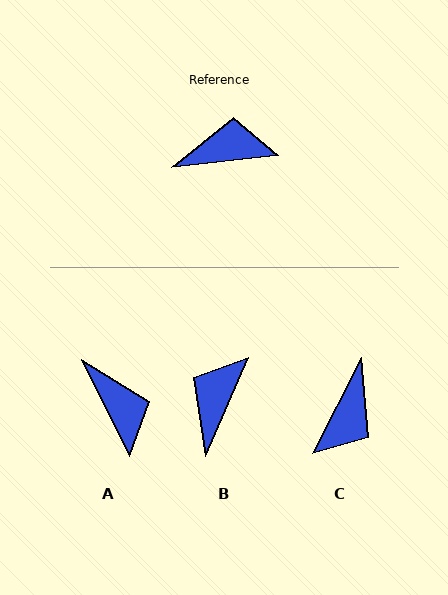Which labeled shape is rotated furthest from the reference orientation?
C, about 123 degrees away.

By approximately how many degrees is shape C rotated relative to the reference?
Approximately 123 degrees clockwise.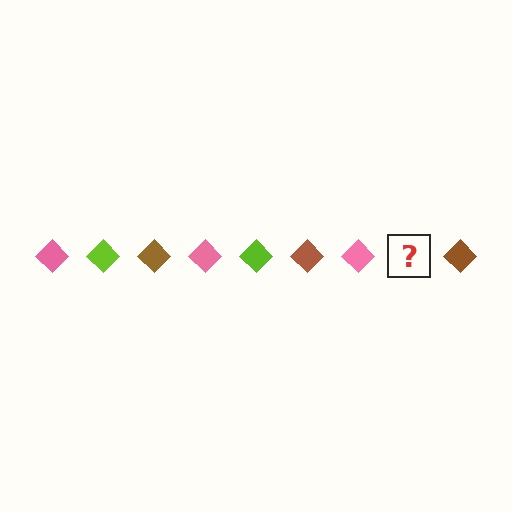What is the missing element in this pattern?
The missing element is a lime diamond.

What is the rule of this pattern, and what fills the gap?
The rule is that the pattern cycles through pink, lime, brown diamonds. The gap should be filled with a lime diamond.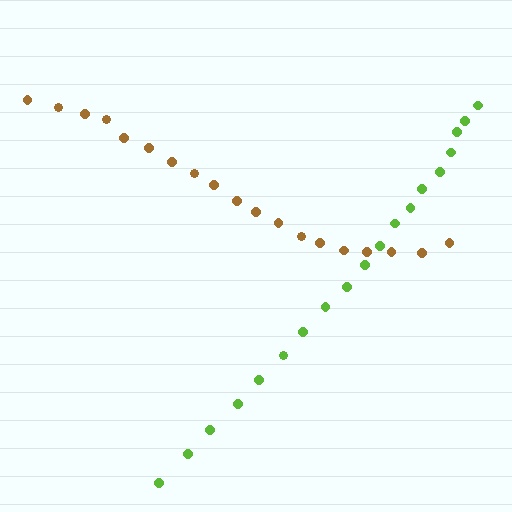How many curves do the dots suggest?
There are 2 distinct paths.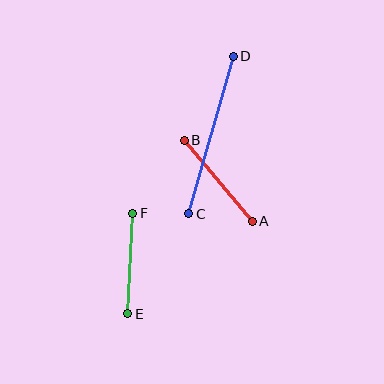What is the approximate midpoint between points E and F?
The midpoint is at approximately (130, 263) pixels.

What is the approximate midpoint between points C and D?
The midpoint is at approximately (211, 135) pixels.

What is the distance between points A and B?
The distance is approximately 106 pixels.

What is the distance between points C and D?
The distance is approximately 164 pixels.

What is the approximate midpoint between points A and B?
The midpoint is at approximately (218, 181) pixels.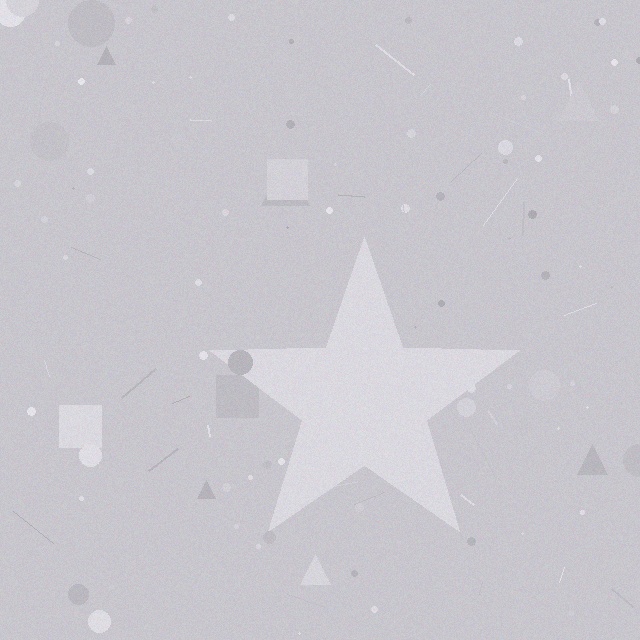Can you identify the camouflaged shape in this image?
The camouflaged shape is a star.